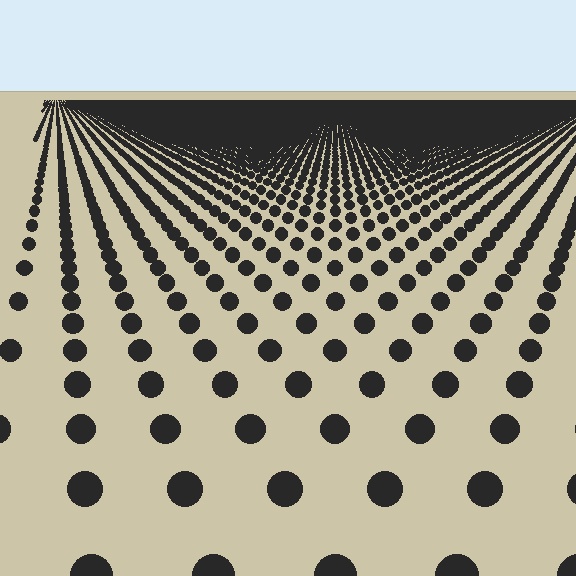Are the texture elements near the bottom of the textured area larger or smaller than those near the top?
Larger. Near the bottom, elements are closer to the viewer and appear at a bigger on-screen size.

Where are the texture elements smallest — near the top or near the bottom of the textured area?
Near the top.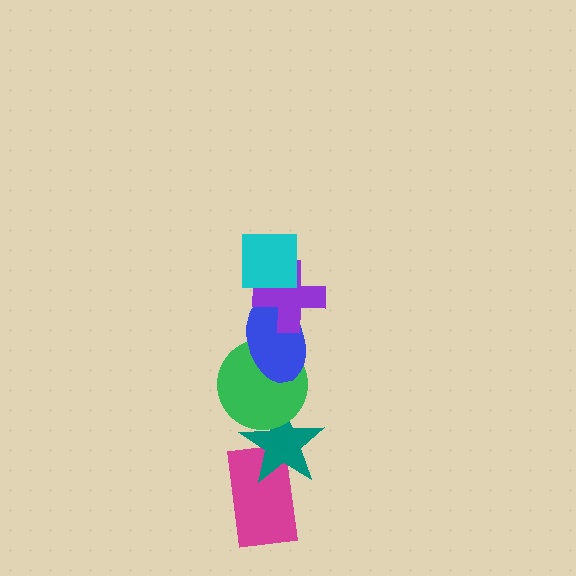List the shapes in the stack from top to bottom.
From top to bottom: the cyan square, the purple cross, the blue ellipse, the green circle, the teal star, the magenta rectangle.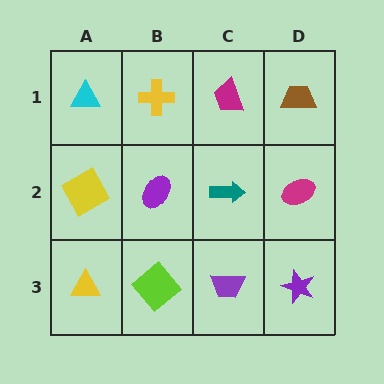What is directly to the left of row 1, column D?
A magenta trapezoid.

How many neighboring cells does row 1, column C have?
3.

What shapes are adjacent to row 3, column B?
A purple ellipse (row 2, column B), a yellow triangle (row 3, column A), a purple trapezoid (row 3, column C).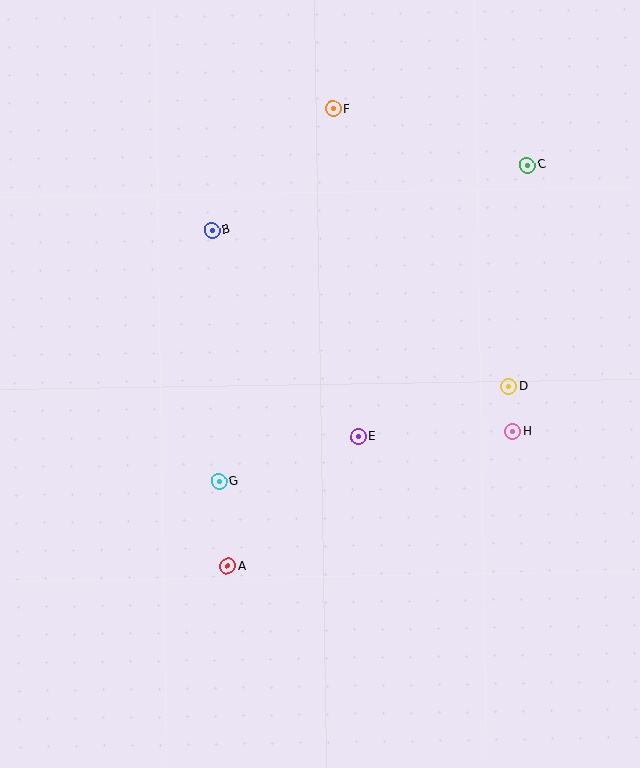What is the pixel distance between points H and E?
The distance between H and E is 155 pixels.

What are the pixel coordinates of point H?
Point H is at (513, 431).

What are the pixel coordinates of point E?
Point E is at (358, 437).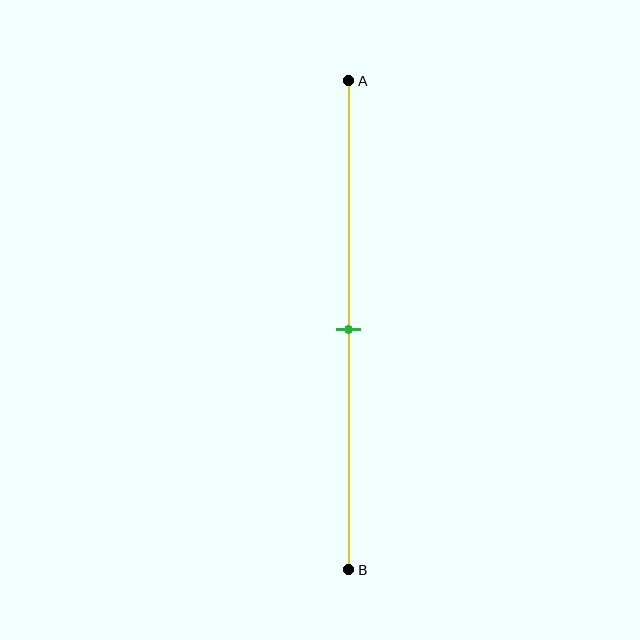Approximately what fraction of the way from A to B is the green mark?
The green mark is approximately 50% of the way from A to B.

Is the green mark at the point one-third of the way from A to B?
No, the mark is at about 50% from A, not at the 33% one-third point.